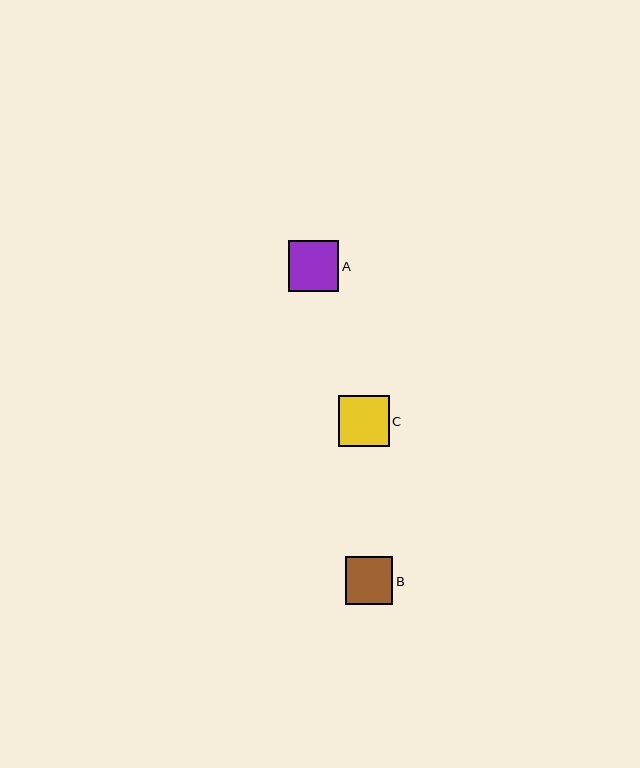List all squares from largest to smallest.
From largest to smallest: C, A, B.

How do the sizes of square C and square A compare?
Square C and square A are approximately the same size.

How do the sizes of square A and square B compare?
Square A and square B are approximately the same size.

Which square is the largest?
Square C is the largest with a size of approximately 51 pixels.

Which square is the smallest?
Square B is the smallest with a size of approximately 48 pixels.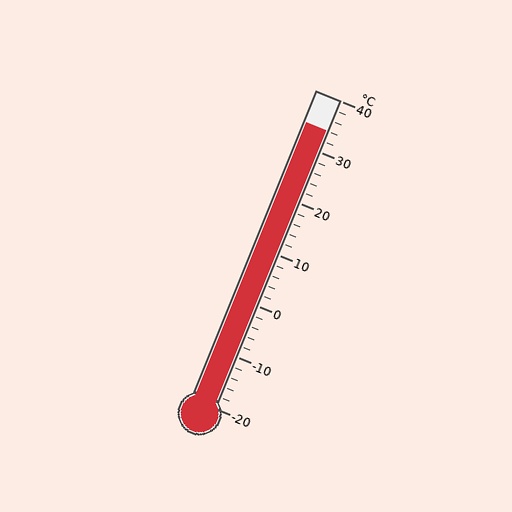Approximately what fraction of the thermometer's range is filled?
The thermometer is filled to approximately 90% of its range.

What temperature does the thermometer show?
The thermometer shows approximately 34°C.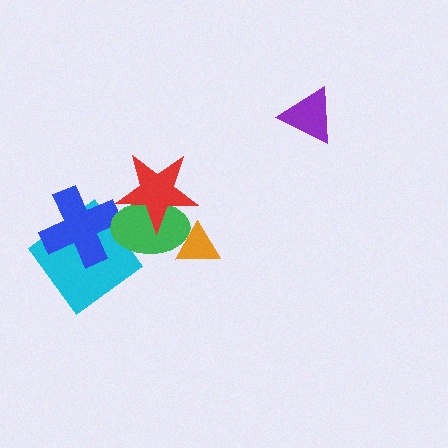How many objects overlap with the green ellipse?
4 objects overlap with the green ellipse.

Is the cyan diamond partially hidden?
Yes, it is partially covered by another shape.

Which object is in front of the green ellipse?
The red star is in front of the green ellipse.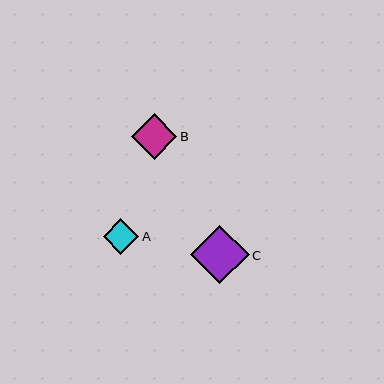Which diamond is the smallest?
Diamond A is the smallest with a size of approximately 35 pixels.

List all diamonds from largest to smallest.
From largest to smallest: C, B, A.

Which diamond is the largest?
Diamond C is the largest with a size of approximately 59 pixels.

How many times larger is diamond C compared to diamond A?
Diamond C is approximately 1.7 times the size of diamond A.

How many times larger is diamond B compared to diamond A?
Diamond B is approximately 1.3 times the size of diamond A.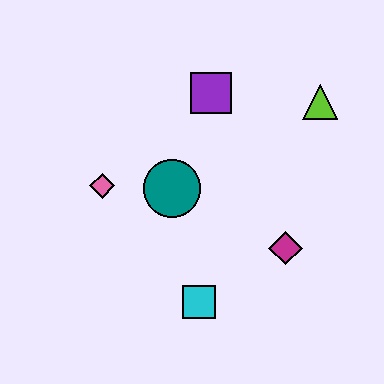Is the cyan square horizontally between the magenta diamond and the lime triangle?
No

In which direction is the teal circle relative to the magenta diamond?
The teal circle is to the left of the magenta diamond.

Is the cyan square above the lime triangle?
No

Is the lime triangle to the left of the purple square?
No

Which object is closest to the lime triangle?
The purple square is closest to the lime triangle.